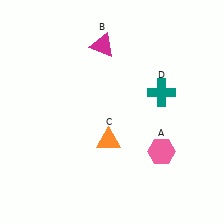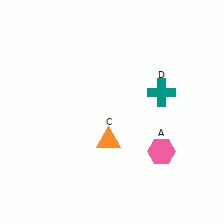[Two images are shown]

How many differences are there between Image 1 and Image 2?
There is 1 difference between the two images.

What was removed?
The magenta triangle (B) was removed in Image 2.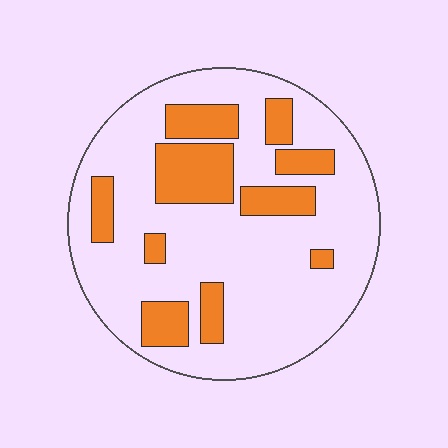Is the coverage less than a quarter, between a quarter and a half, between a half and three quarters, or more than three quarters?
Less than a quarter.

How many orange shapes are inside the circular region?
10.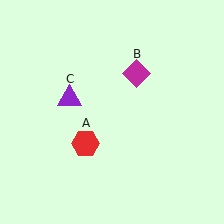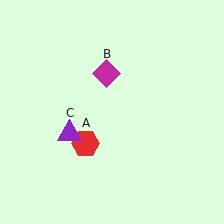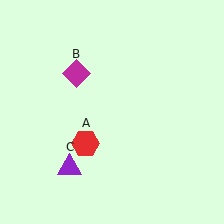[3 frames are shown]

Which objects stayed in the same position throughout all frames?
Red hexagon (object A) remained stationary.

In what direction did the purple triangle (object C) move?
The purple triangle (object C) moved down.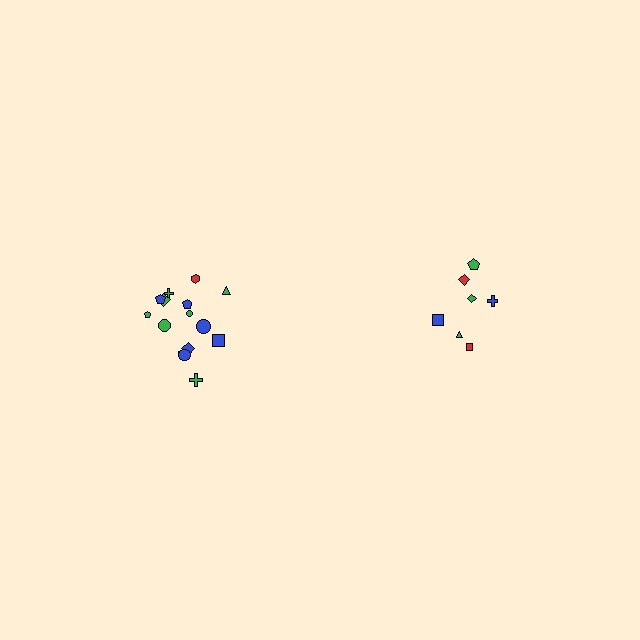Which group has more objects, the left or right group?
The left group.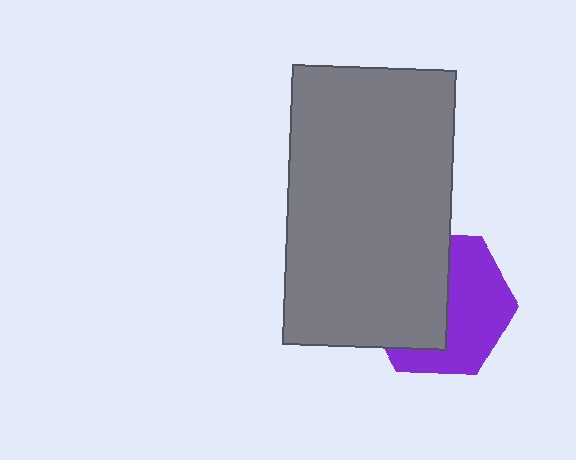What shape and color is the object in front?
The object in front is a gray rectangle.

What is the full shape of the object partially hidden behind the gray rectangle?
The partially hidden object is a purple hexagon.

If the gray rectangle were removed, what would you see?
You would see the complete purple hexagon.